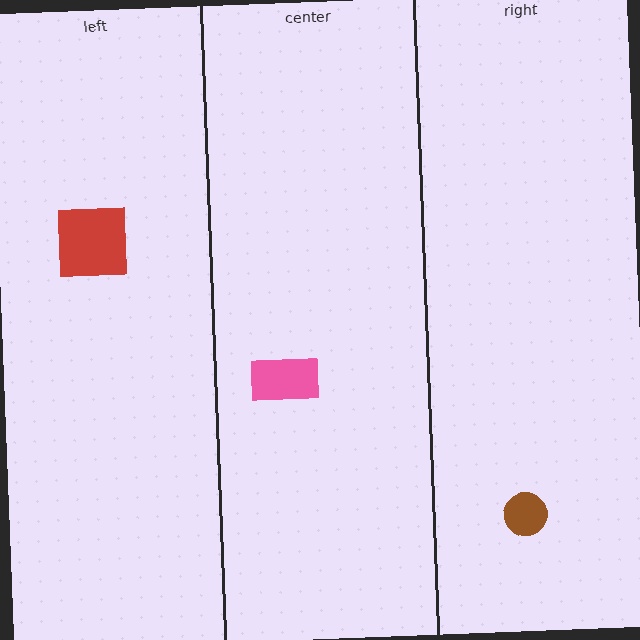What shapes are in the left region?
The red square.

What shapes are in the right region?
The brown circle.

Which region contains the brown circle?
The right region.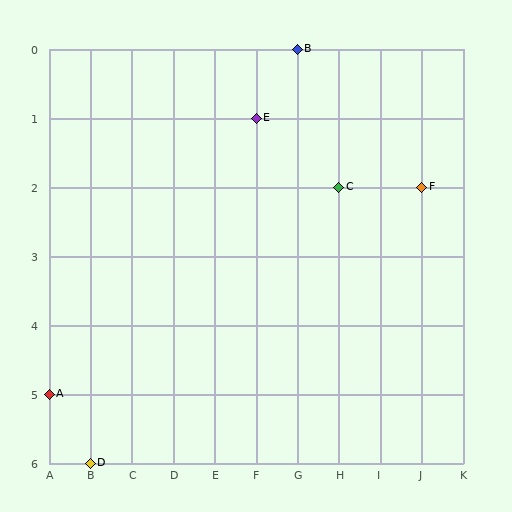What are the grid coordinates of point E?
Point E is at grid coordinates (F, 1).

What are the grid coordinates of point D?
Point D is at grid coordinates (B, 6).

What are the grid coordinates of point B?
Point B is at grid coordinates (G, 0).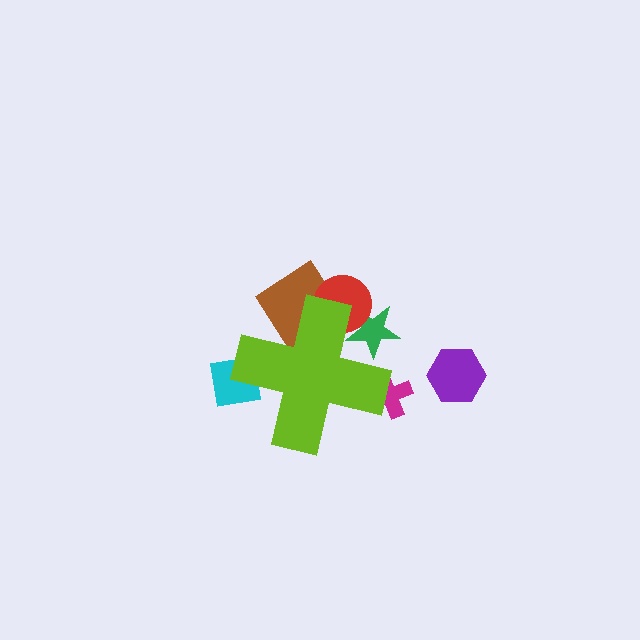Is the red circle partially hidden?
Yes, the red circle is partially hidden behind the lime cross.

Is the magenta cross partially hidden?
Yes, the magenta cross is partially hidden behind the lime cross.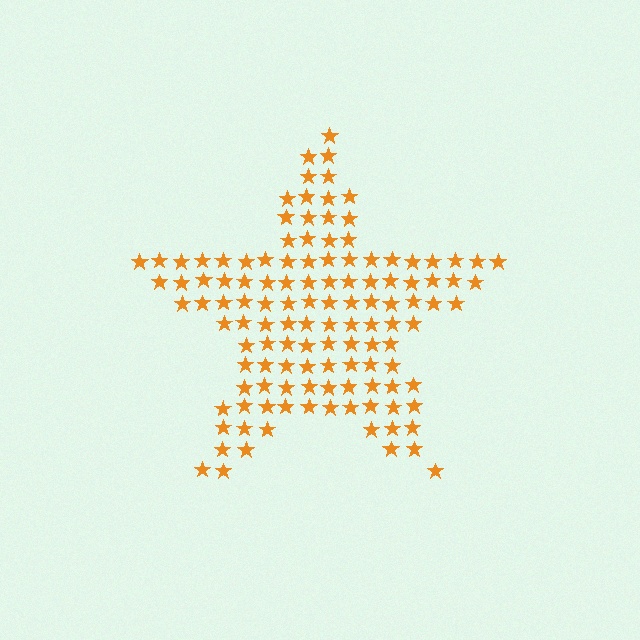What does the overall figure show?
The overall figure shows a star.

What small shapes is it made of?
It is made of small stars.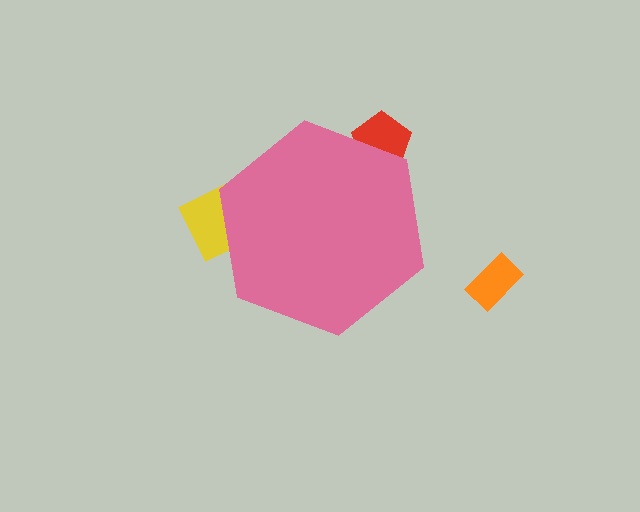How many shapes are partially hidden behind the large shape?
2 shapes are partially hidden.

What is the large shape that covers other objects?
A pink hexagon.